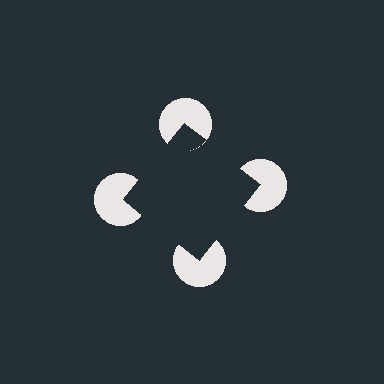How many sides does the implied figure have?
4 sides.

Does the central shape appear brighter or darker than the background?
It typically appears slightly darker than the background, even though no actual brightness change is drawn.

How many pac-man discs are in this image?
There are 4 — one at each vertex of the illusory square.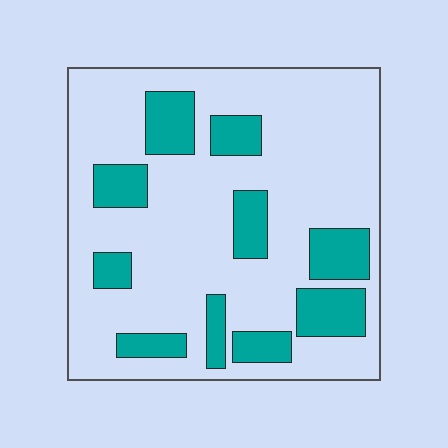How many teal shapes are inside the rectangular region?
10.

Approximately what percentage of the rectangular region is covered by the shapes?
Approximately 25%.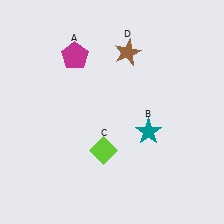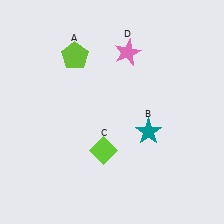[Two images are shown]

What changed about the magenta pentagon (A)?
In Image 1, A is magenta. In Image 2, it changed to lime.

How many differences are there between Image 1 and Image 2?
There are 2 differences between the two images.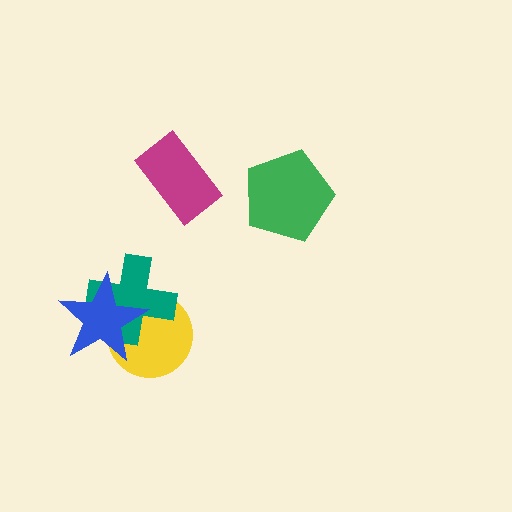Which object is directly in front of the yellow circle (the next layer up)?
The teal cross is directly in front of the yellow circle.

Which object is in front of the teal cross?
The blue star is in front of the teal cross.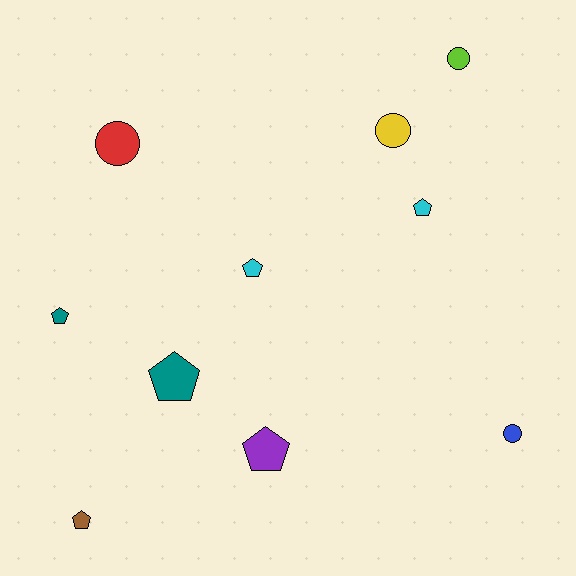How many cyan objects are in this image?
There are 2 cyan objects.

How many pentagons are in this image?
There are 6 pentagons.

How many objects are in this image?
There are 10 objects.